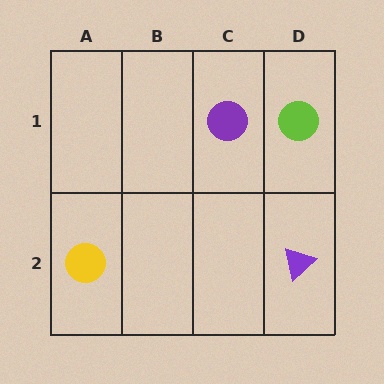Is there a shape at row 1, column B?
No, that cell is empty.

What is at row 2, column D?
A purple triangle.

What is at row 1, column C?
A purple circle.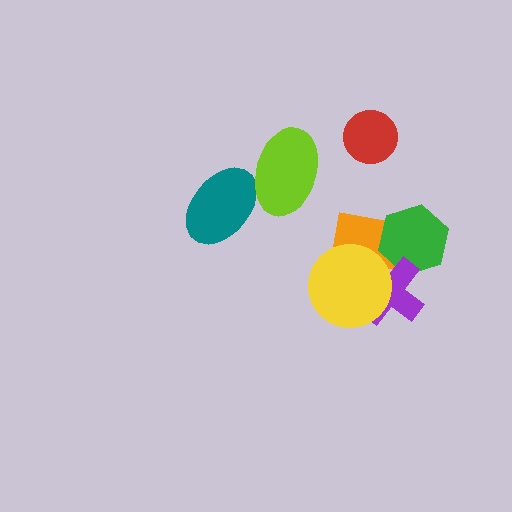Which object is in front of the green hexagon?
The purple cross is in front of the green hexagon.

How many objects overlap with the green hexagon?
2 objects overlap with the green hexagon.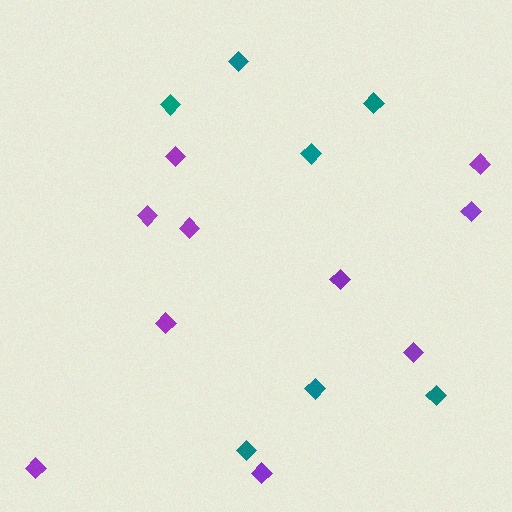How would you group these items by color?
There are 2 groups: one group of teal diamonds (7) and one group of purple diamonds (10).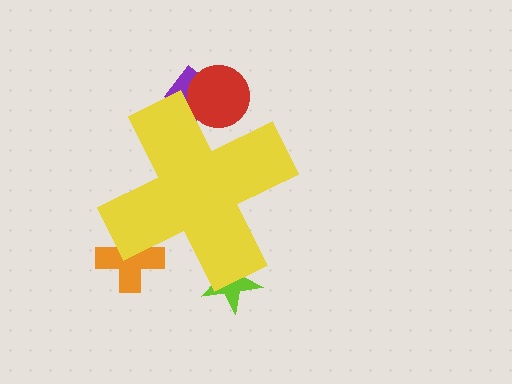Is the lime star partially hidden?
Yes, the lime star is partially hidden behind the yellow cross.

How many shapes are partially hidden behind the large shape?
4 shapes are partially hidden.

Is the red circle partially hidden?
Yes, the red circle is partially hidden behind the yellow cross.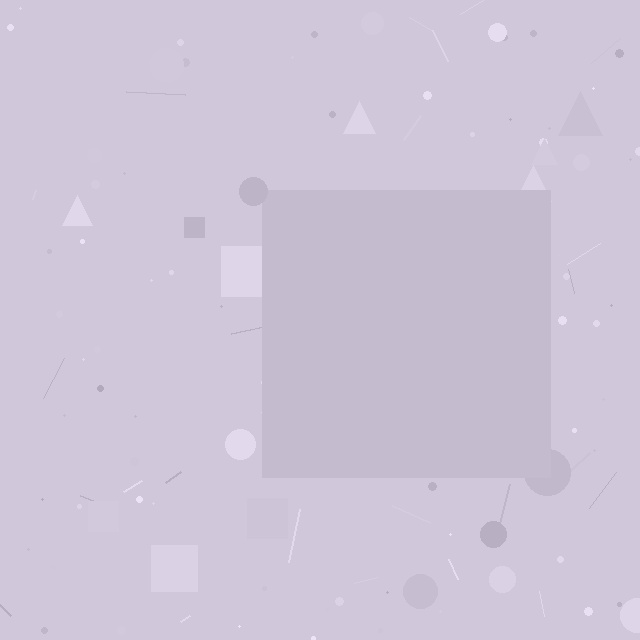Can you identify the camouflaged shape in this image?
The camouflaged shape is a square.